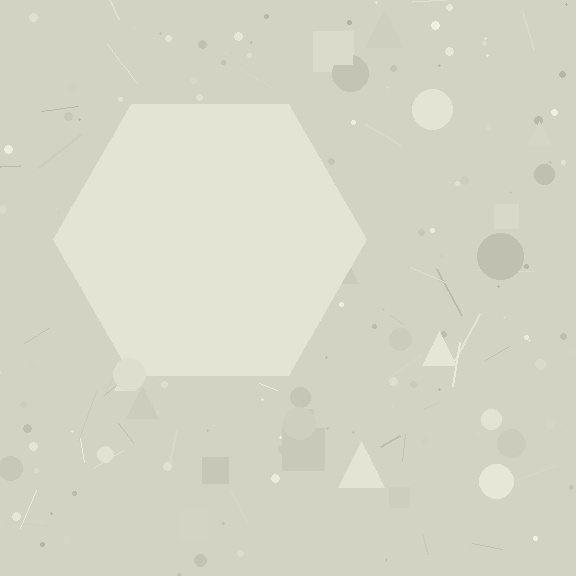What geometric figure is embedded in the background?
A hexagon is embedded in the background.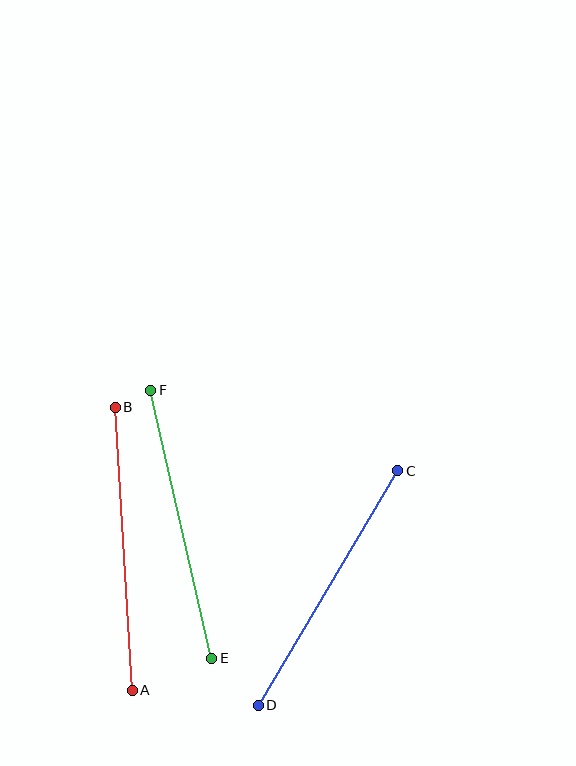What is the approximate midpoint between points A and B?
The midpoint is at approximately (124, 549) pixels.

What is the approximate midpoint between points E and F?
The midpoint is at approximately (181, 524) pixels.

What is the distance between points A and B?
The distance is approximately 284 pixels.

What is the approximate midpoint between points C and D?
The midpoint is at approximately (328, 588) pixels.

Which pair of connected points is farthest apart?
Points A and B are farthest apart.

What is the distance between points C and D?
The distance is approximately 273 pixels.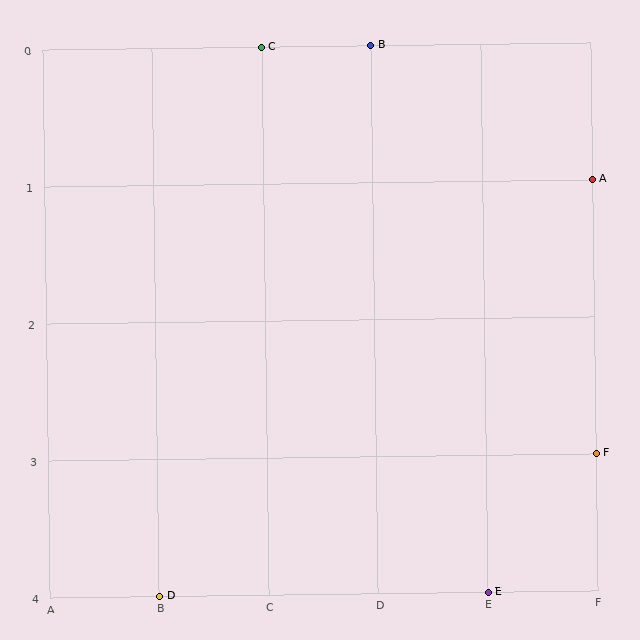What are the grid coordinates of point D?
Point D is at grid coordinates (B, 4).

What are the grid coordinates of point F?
Point F is at grid coordinates (F, 3).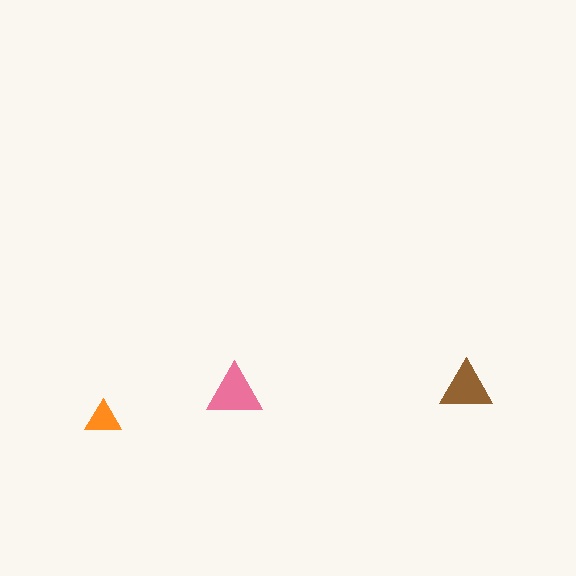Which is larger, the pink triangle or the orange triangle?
The pink one.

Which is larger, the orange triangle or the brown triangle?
The brown one.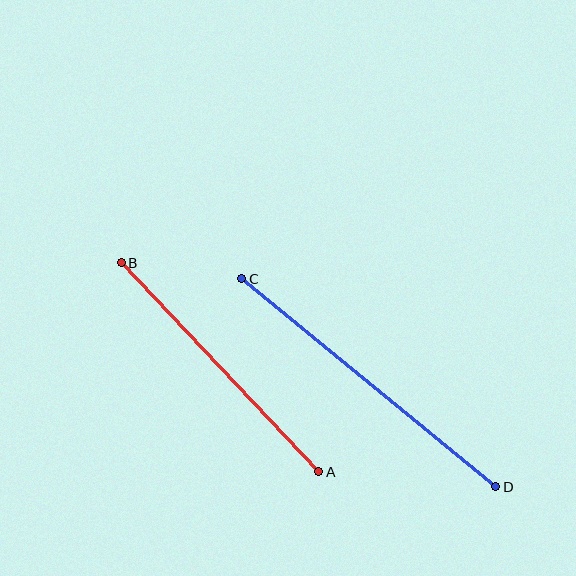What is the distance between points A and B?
The distance is approximately 288 pixels.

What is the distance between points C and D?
The distance is approximately 328 pixels.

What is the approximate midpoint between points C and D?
The midpoint is at approximately (369, 383) pixels.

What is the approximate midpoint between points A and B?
The midpoint is at approximately (220, 367) pixels.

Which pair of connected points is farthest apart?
Points C and D are farthest apart.